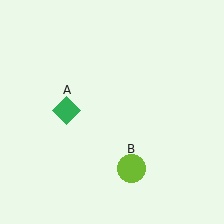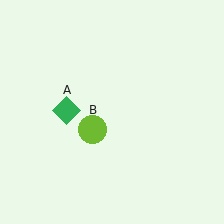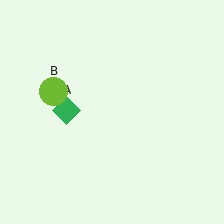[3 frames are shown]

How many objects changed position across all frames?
1 object changed position: lime circle (object B).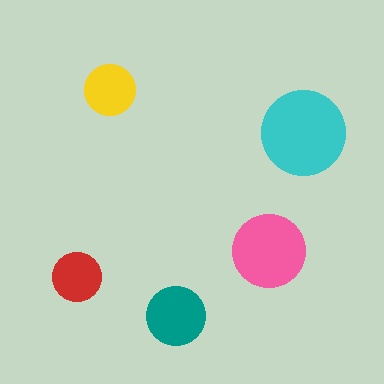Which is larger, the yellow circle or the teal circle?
The teal one.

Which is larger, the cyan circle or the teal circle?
The cyan one.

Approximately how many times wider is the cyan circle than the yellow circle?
About 1.5 times wider.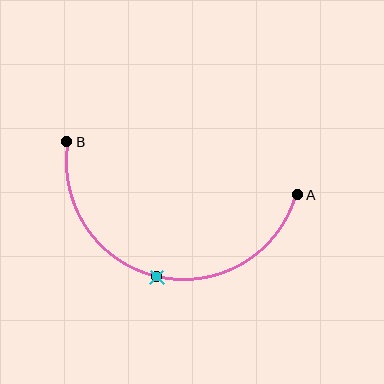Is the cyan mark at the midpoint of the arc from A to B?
Yes. The cyan mark lies on the arc at equal arc-length from both A and B — it is the arc midpoint.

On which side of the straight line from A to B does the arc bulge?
The arc bulges below the straight line connecting A and B.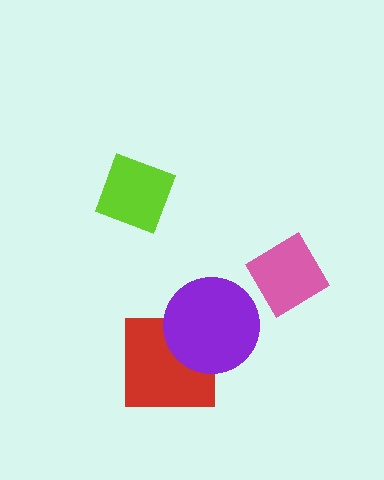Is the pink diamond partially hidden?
No, no other shape covers it.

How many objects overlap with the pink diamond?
0 objects overlap with the pink diamond.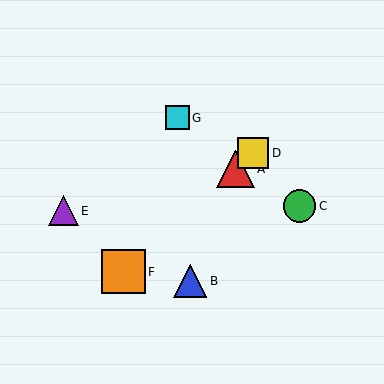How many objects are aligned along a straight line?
3 objects (A, D, F) are aligned along a straight line.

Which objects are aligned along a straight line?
Objects A, D, F are aligned along a straight line.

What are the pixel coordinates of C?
Object C is at (299, 206).